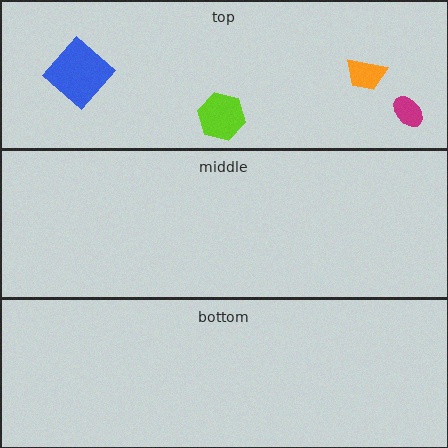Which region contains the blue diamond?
The top region.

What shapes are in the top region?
The magenta ellipse, the lime hexagon, the blue diamond, the orange trapezoid.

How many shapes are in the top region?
4.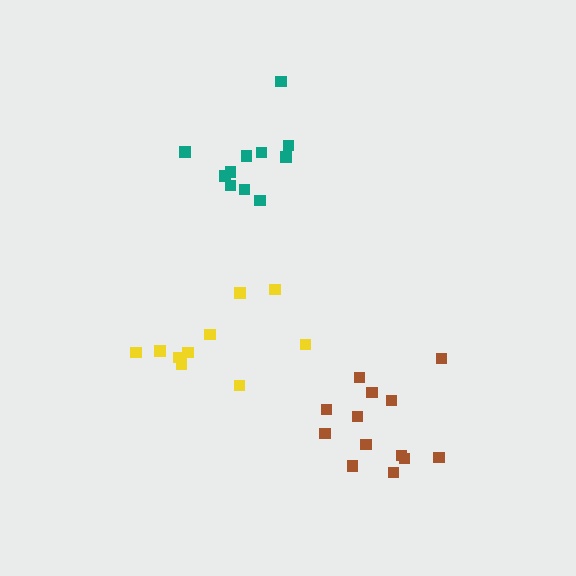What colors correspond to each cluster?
The clusters are colored: yellow, brown, teal.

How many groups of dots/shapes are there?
There are 3 groups.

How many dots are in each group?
Group 1: 10 dots, Group 2: 13 dots, Group 3: 11 dots (34 total).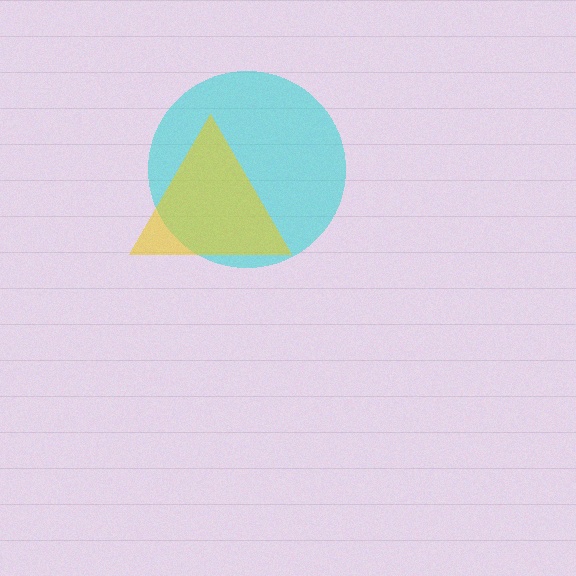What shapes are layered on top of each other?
The layered shapes are: a cyan circle, a yellow triangle.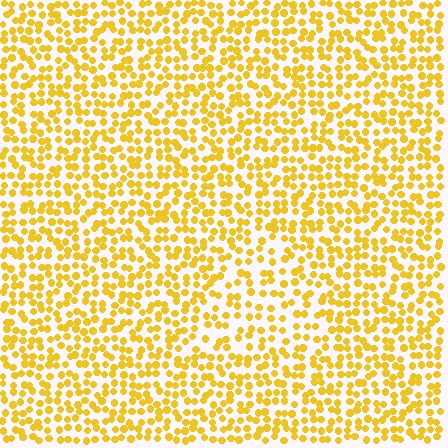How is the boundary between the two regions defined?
The boundary is defined by a change in element density (approximately 1.5x ratio). All elements are the same color, size, and shape.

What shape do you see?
I see a triangle.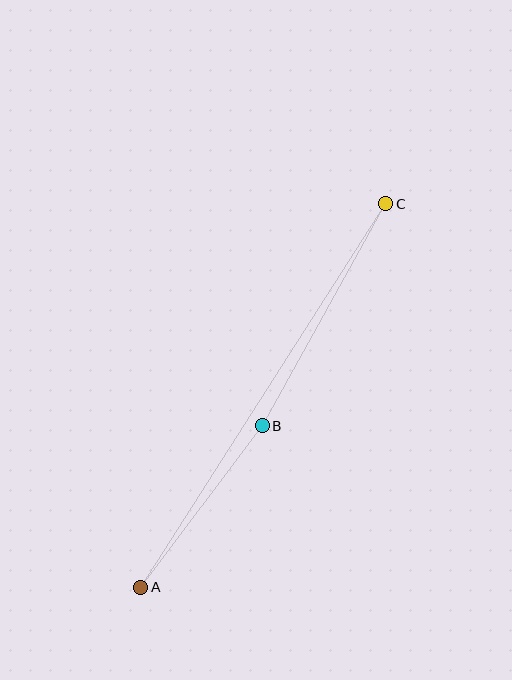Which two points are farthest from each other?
Points A and C are farthest from each other.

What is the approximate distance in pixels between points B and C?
The distance between B and C is approximately 254 pixels.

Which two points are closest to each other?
Points A and B are closest to each other.